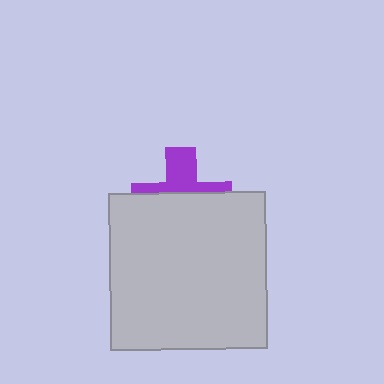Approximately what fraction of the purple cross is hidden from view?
Roughly 61% of the purple cross is hidden behind the light gray square.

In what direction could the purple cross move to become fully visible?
The purple cross could move up. That would shift it out from behind the light gray square entirely.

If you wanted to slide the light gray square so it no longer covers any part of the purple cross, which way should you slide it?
Slide it down — that is the most direct way to separate the two shapes.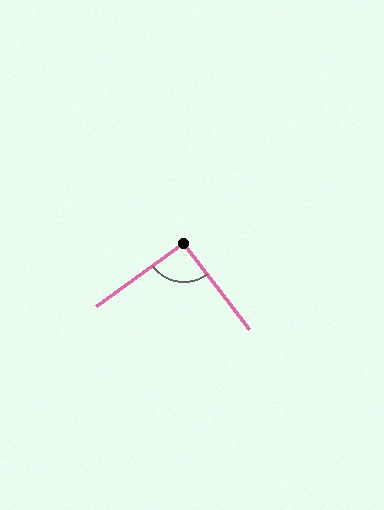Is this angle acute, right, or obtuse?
It is approximately a right angle.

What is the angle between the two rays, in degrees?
Approximately 91 degrees.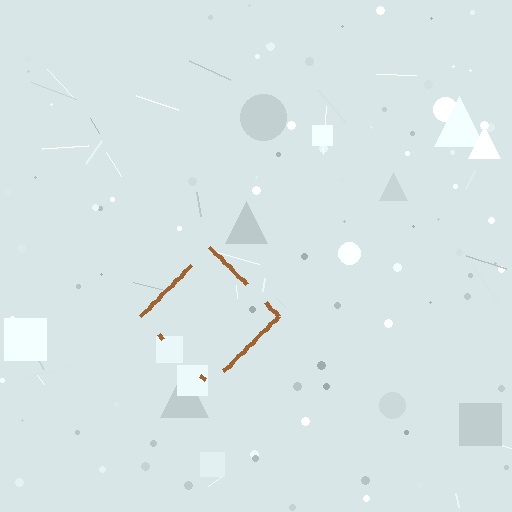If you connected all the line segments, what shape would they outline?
They would outline a diamond.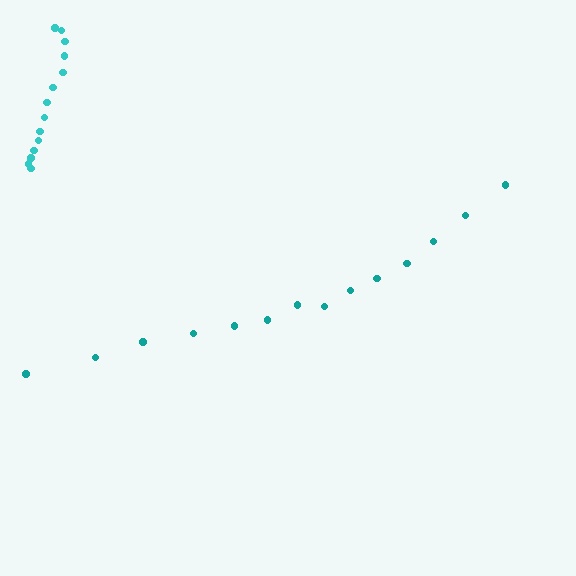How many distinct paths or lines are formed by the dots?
There are 2 distinct paths.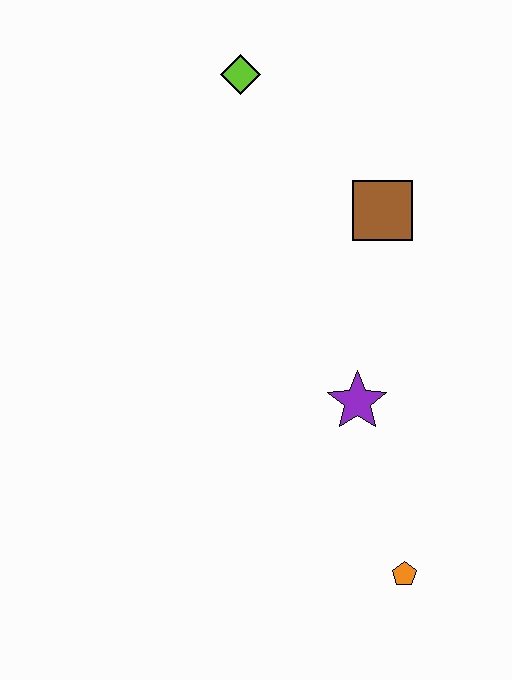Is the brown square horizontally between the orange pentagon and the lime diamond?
Yes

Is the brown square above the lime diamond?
No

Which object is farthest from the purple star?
The lime diamond is farthest from the purple star.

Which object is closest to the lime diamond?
The brown square is closest to the lime diamond.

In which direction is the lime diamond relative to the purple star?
The lime diamond is above the purple star.